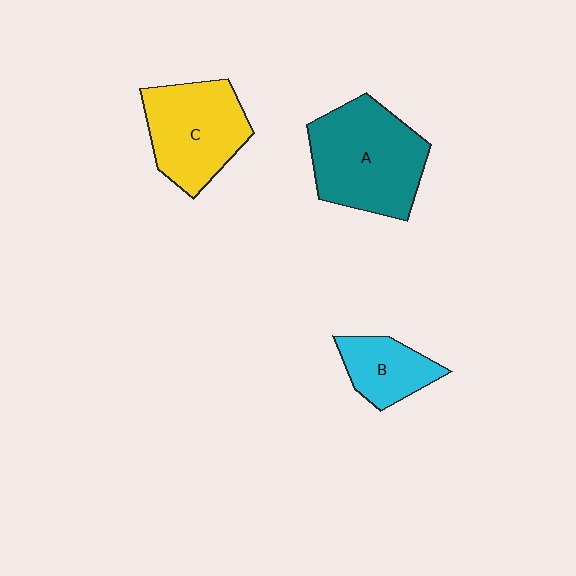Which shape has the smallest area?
Shape B (cyan).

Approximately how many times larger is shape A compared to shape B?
Approximately 2.1 times.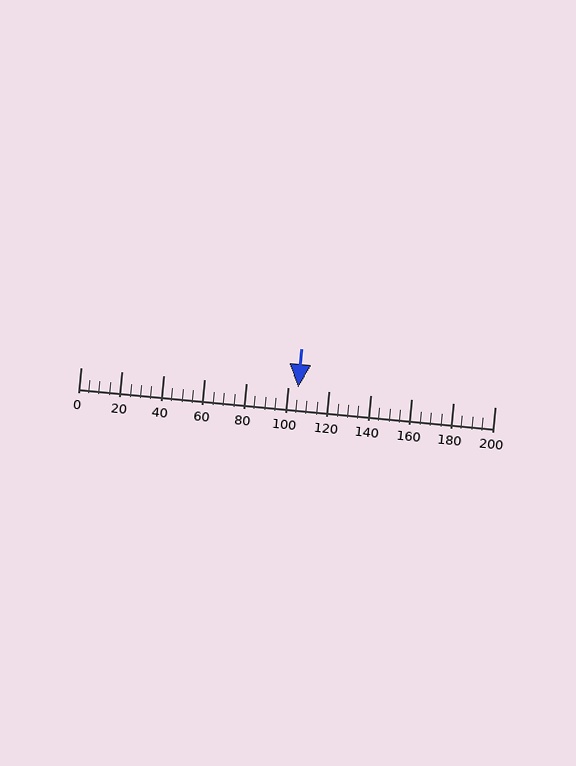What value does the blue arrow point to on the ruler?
The blue arrow points to approximately 105.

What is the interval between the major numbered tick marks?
The major tick marks are spaced 20 units apart.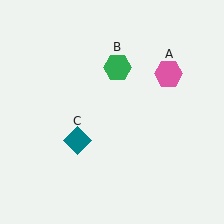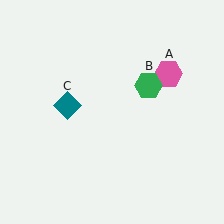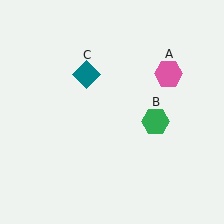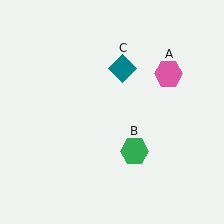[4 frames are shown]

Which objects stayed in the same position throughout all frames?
Pink hexagon (object A) remained stationary.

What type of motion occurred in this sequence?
The green hexagon (object B), teal diamond (object C) rotated clockwise around the center of the scene.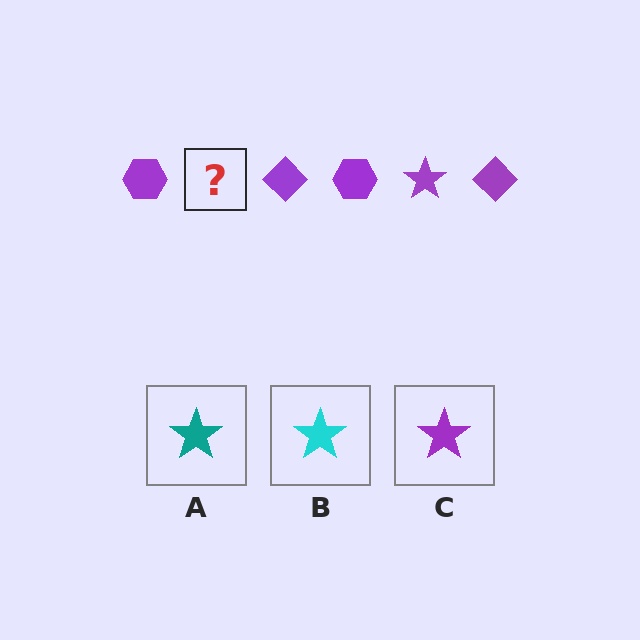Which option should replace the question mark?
Option C.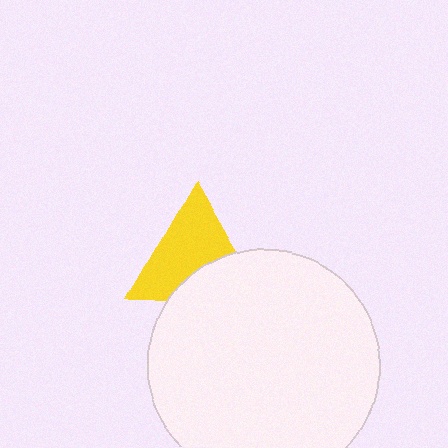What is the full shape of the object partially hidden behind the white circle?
The partially hidden object is a yellow triangle.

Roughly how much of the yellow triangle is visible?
About half of it is visible (roughly 65%).